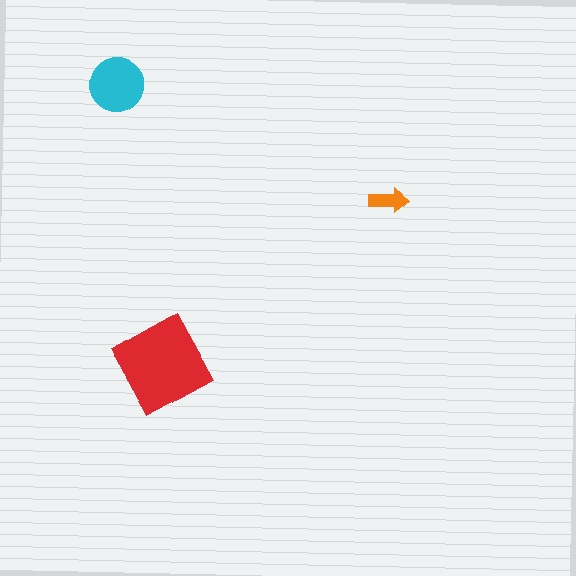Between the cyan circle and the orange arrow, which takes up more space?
The cyan circle.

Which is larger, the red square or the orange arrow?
The red square.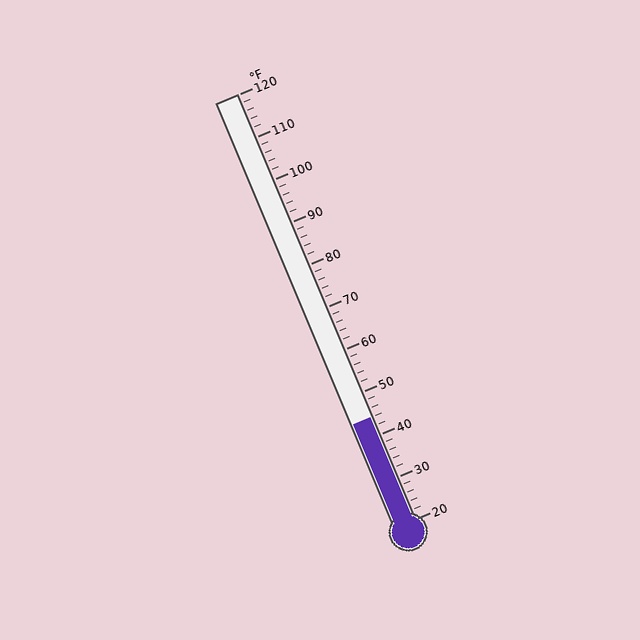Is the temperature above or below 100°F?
The temperature is below 100°F.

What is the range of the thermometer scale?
The thermometer scale ranges from 20°F to 120°F.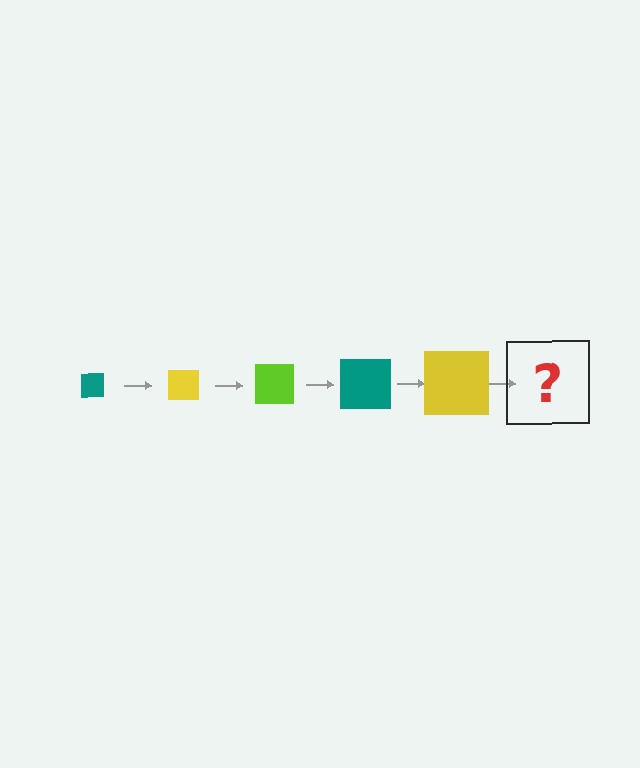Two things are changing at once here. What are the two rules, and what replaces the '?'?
The two rules are that the square grows larger each step and the color cycles through teal, yellow, and lime. The '?' should be a lime square, larger than the previous one.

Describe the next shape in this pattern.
It should be a lime square, larger than the previous one.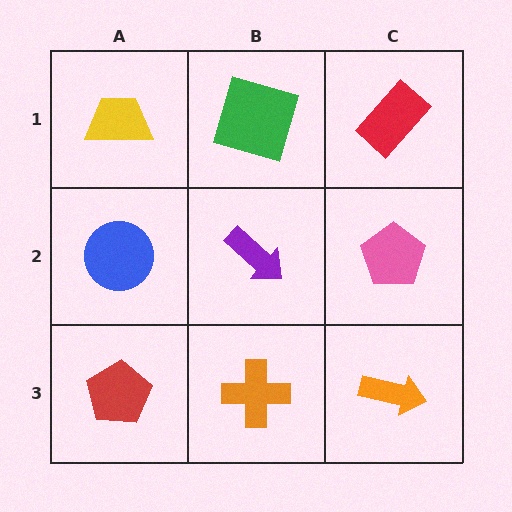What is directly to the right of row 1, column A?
A green square.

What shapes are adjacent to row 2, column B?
A green square (row 1, column B), an orange cross (row 3, column B), a blue circle (row 2, column A), a pink pentagon (row 2, column C).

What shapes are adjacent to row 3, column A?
A blue circle (row 2, column A), an orange cross (row 3, column B).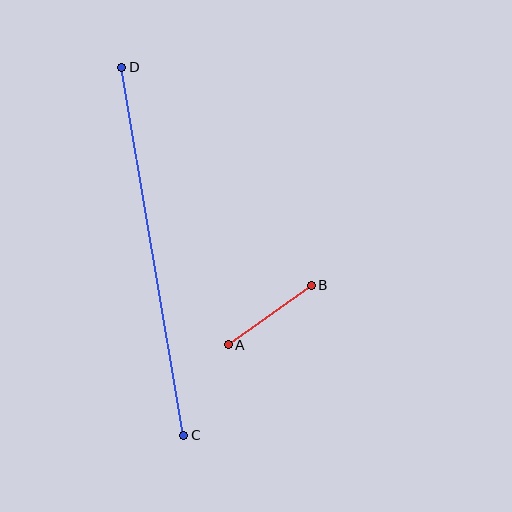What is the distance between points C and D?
The distance is approximately 373 pixels.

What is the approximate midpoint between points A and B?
The midpoint is at approximately (270, 315) pixels.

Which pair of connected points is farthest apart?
Points C and D are farthest apart.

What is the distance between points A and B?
The distance is approximately 102 pixels.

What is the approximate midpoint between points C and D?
The midpoint is at approximately (153, 251) pixels.